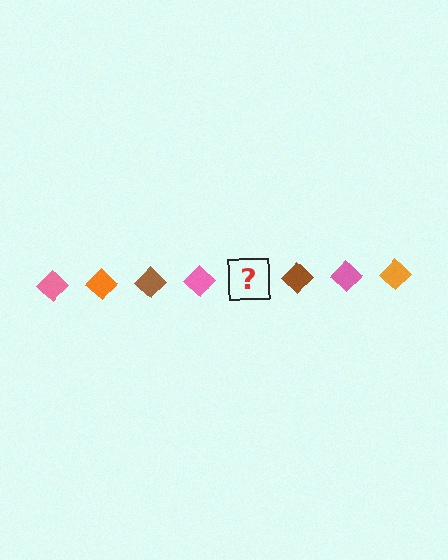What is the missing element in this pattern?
The missing element is an orange diamond.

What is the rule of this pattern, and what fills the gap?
The rule is that the pattern cycles through pink, orange, brown diamonds. The gap should be filled with an orange diamond.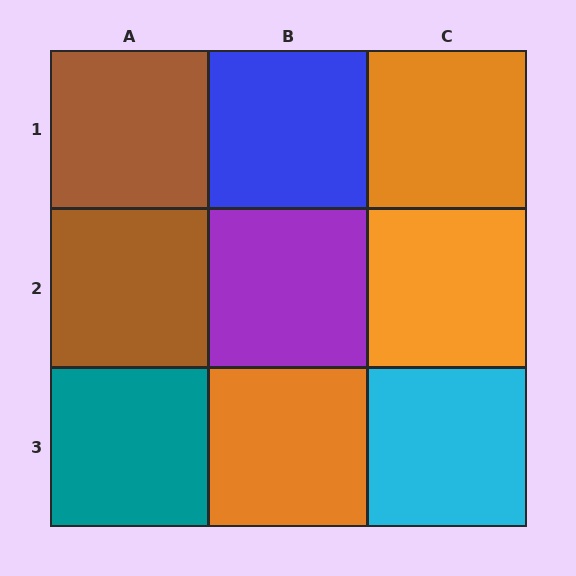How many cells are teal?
1 cell is teal.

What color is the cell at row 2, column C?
Orange.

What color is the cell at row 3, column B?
Orange.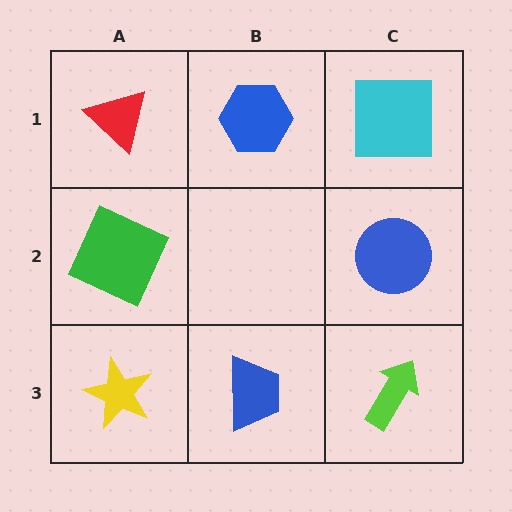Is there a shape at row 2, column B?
No, that cell is empty.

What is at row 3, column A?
A yellow star.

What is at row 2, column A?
A green square.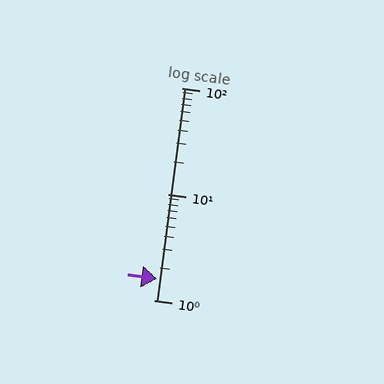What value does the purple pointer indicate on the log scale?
The pointer indicates approximately 1.6.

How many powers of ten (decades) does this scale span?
The scale spans 2 decades, from 1 to 100.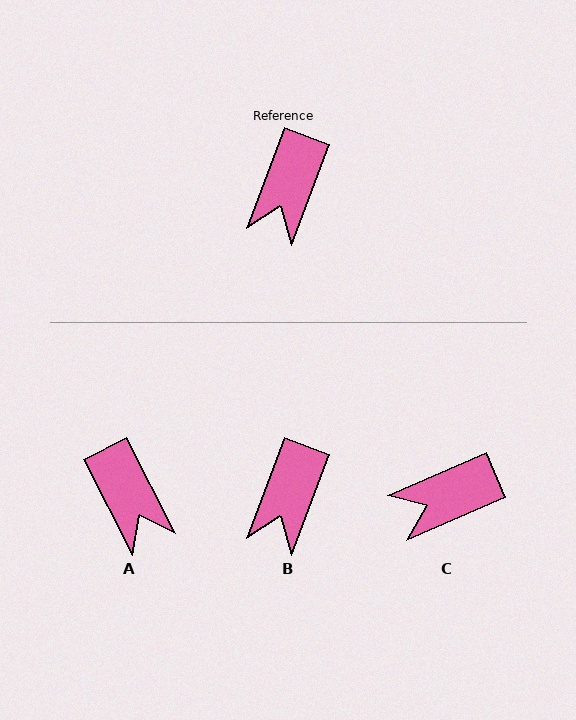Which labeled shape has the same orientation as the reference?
B.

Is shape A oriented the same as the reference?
No, it is off by about 48 degrees.